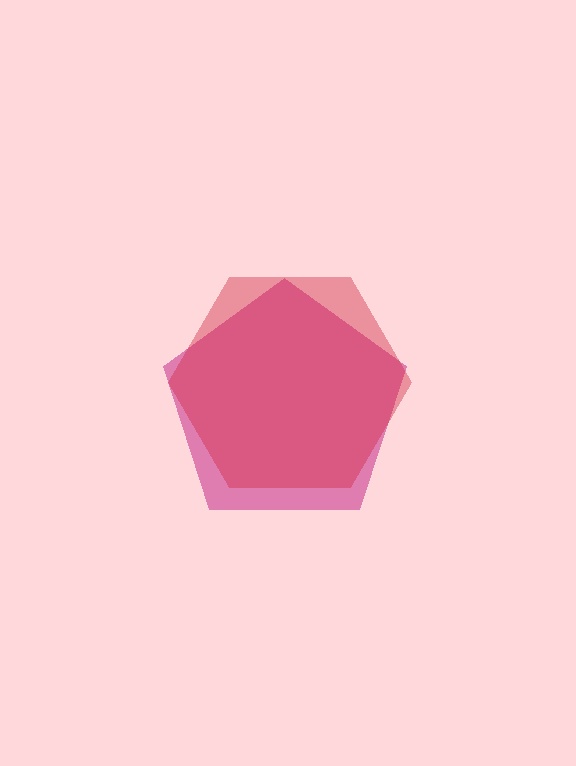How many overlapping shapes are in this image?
There are 2 overlapping shapes in the image.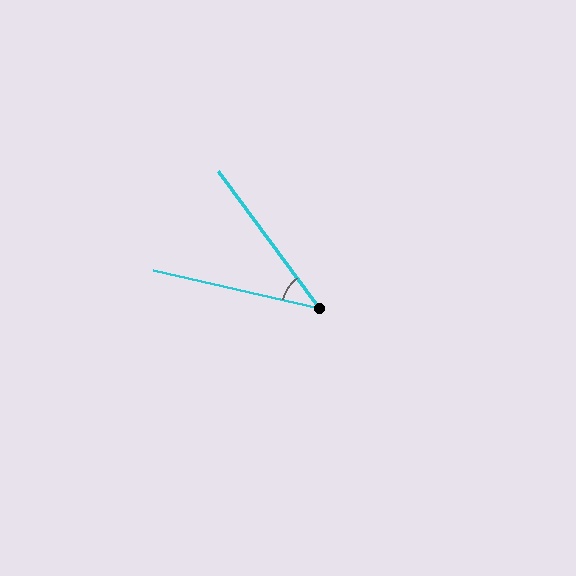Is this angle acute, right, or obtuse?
It is acute.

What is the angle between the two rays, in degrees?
Approximately 41 degrees.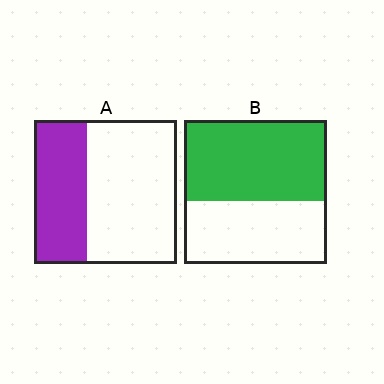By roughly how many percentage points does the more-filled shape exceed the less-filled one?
By roughly 20 percentage points (B over A).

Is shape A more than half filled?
No.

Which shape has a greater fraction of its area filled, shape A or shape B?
Shape B.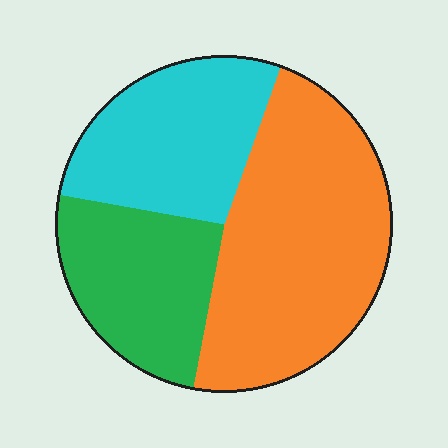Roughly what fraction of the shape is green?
Green covers around 25% of the shape.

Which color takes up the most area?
Orange, at roughly 45%.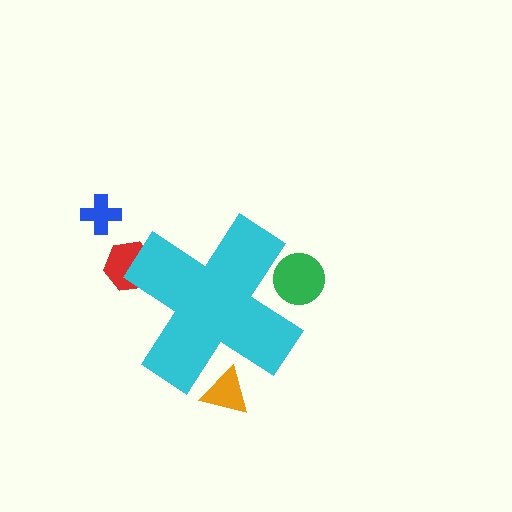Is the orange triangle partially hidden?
Yes, the orange triangle is partially hidden behind the cyan cross.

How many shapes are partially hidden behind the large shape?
3 shapes are partially hidden.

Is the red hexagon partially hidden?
Yes, the red hexagon is partially hidden behind the cyan cross.